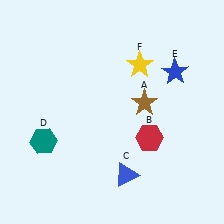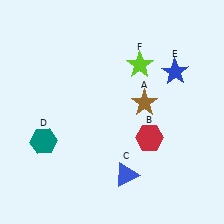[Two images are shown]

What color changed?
The star (F) changed from yellow in Image 1 to lime in Image 2.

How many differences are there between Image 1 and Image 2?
There is 1 difference between the two images.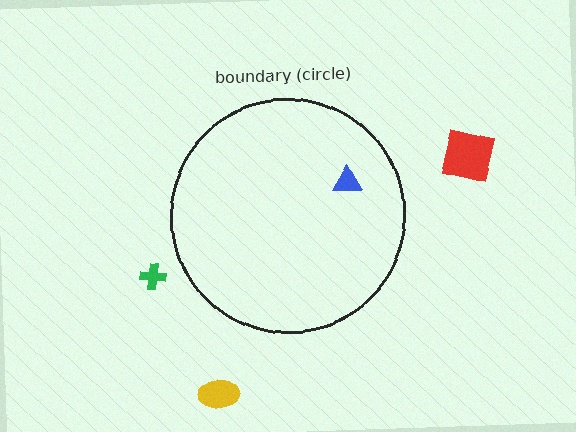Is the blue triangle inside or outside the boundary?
Inside.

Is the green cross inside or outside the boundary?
Outside.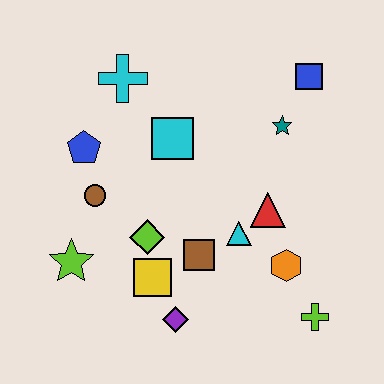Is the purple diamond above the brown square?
No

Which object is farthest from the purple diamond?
The blue square is farthest from the purple diamond.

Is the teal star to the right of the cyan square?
Yes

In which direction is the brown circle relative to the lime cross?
The brown circle is to the left of the lime cross.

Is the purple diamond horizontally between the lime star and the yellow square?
No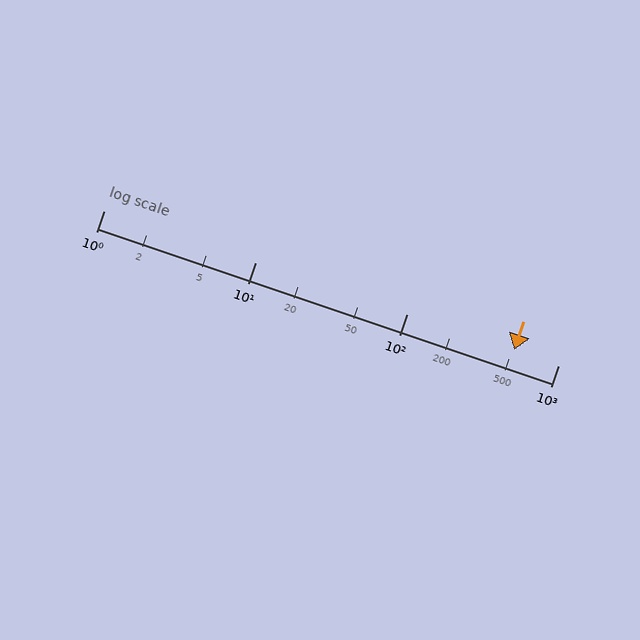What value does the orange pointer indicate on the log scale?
The pointer indicates approximately 510.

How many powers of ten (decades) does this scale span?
The scale spans 3 decades, from 1 to 1000.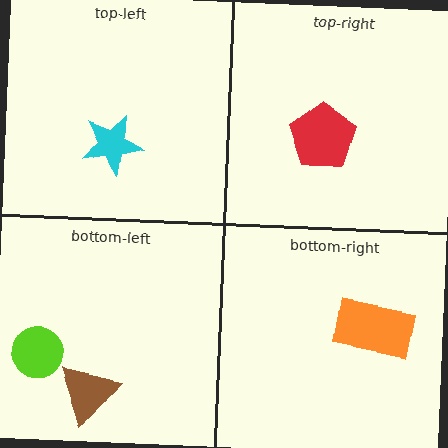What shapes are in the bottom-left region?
The lime circle, the brown triangle.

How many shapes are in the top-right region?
1.